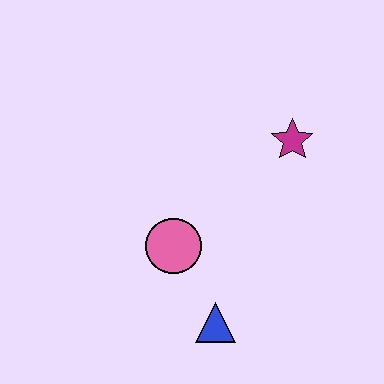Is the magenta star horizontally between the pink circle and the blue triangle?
No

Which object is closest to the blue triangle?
The pink circle is closest to the blue triangle.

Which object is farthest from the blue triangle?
The magenta star is farthest from the blue triangle.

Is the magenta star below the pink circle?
No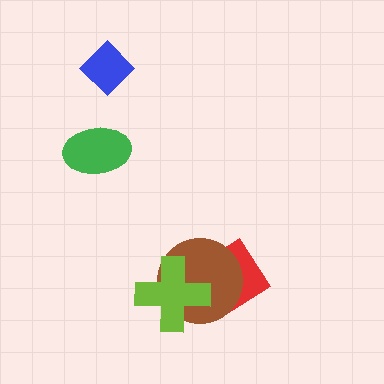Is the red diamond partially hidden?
Yes, it is partially covered by another shape.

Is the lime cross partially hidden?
No, no other shape covers it.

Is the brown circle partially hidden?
Yes, it is partially covered by another shape.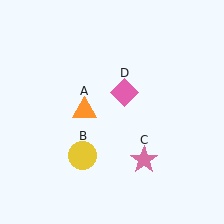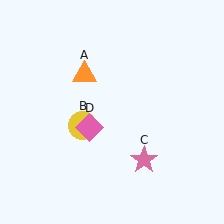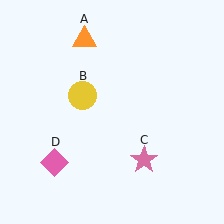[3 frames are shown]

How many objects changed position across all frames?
3 objects changed position: orange triangle (object A), yellow circle (object B), pink diamond (object D).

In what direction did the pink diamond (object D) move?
The pink diamond (object D) moved down and to the left.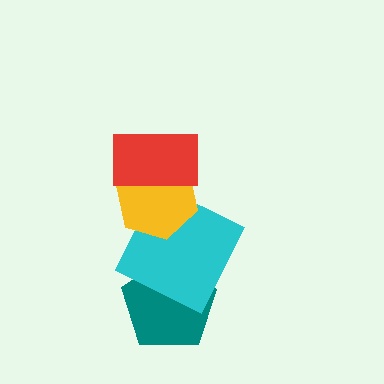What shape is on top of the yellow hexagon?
The red rectangle is on top of the yellow hexagon.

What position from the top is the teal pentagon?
The teal pentagon is 4th from the top.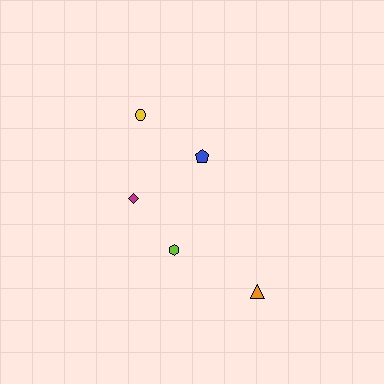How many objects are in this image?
There are 5 objects.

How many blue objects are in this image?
There is 1 blue object.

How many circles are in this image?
There is 1 circle.